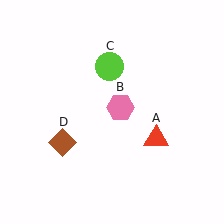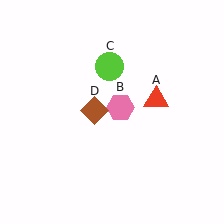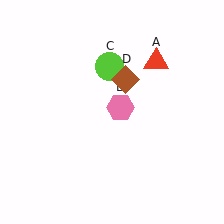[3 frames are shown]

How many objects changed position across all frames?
2 objects changed position: red triangle (object A), brown diamond (object D).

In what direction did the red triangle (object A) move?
The red triangle (object A) moved up.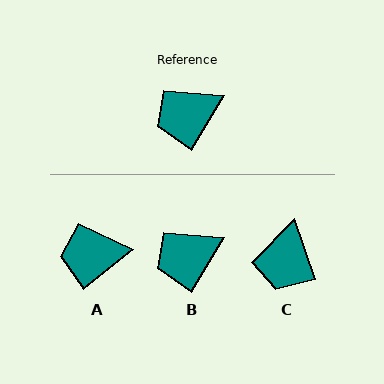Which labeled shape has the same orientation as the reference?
B.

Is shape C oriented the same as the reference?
No, it is off by about 50 degrees.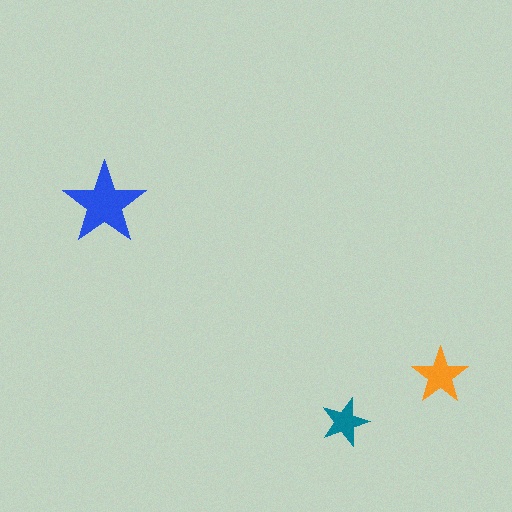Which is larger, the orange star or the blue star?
The blue one.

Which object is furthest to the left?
The blue star is leftmost.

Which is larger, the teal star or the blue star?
The blue one.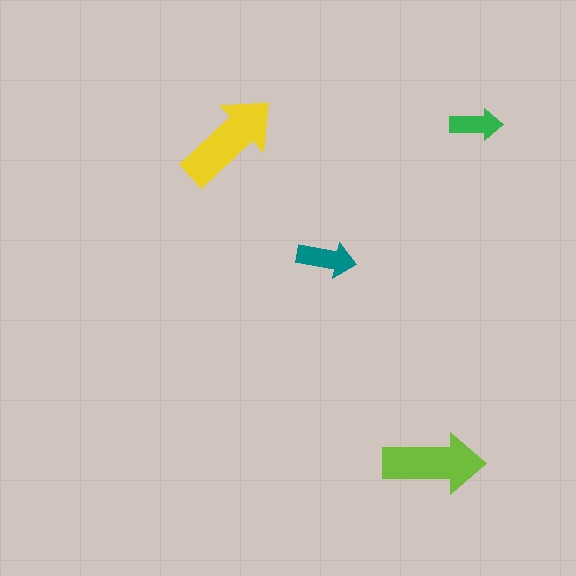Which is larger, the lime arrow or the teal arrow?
The lime one.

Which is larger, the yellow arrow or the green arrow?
The yellow one.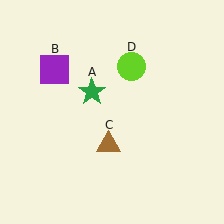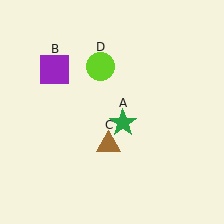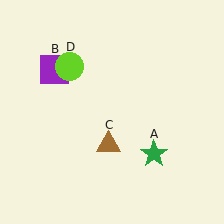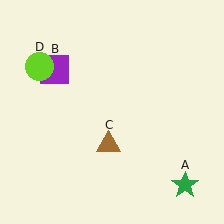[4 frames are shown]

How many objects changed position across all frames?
2 objects changed position: green star (object A), lime circle (object D).